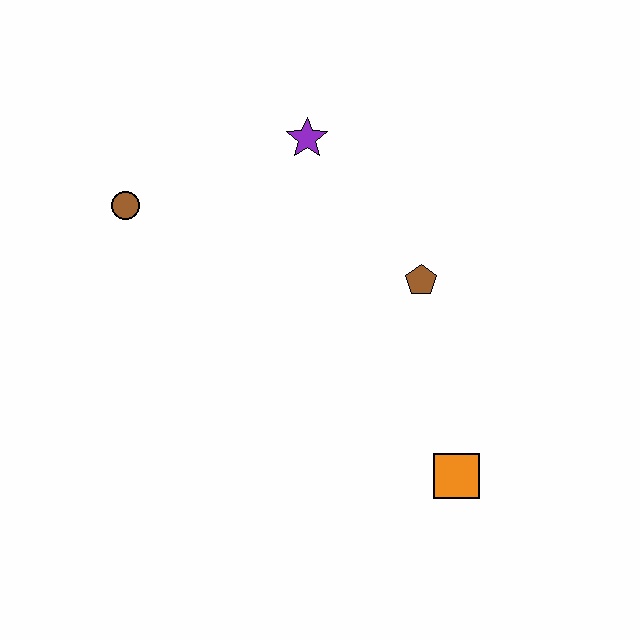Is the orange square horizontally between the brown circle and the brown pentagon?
No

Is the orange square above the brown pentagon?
No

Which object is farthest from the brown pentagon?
The brown circle is farthest from the brown pentagon.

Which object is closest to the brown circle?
The purple star is closest to the brown circle.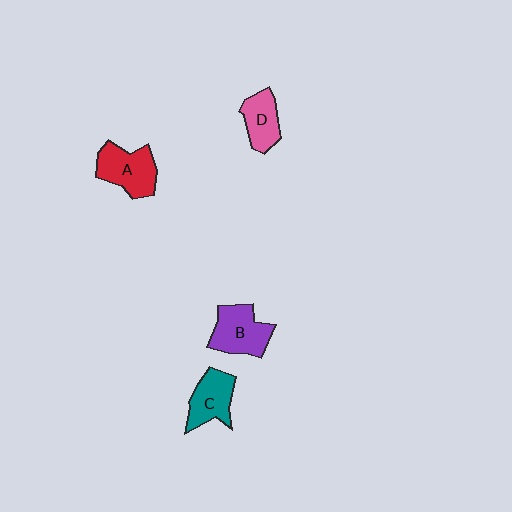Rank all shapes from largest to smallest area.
From largest to smallest: A (red), B (purple), C (teal), D (pink).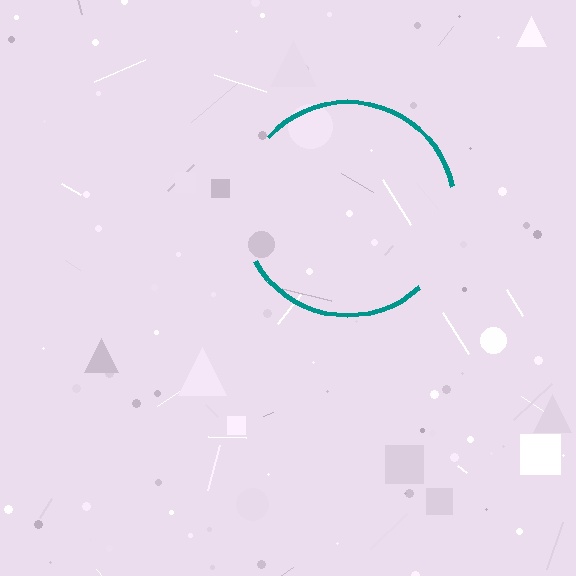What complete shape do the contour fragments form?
The contour fragments form a circle.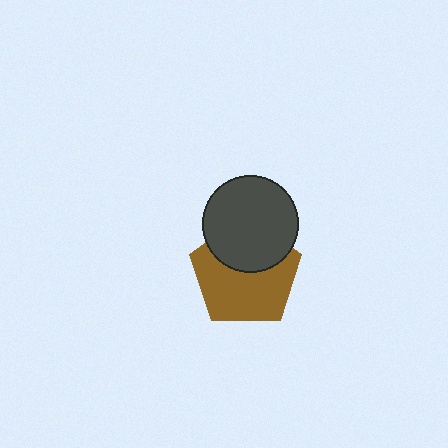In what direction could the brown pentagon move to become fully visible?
The brown pentagon could move down. That would shift it out from behind the dark gray circle entirely.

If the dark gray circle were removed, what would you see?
You would see the complete brown pentagon.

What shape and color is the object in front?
The object in front is a dark gray circle.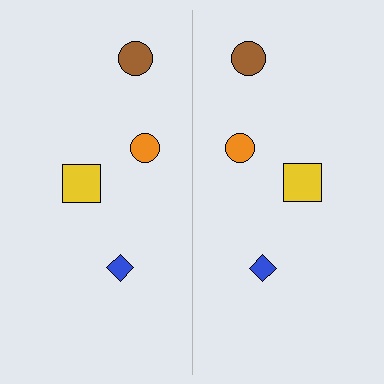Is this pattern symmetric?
Yes, this pattern has bilateral (reflection) symmetry.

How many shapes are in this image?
There are 8 shapes in this image.